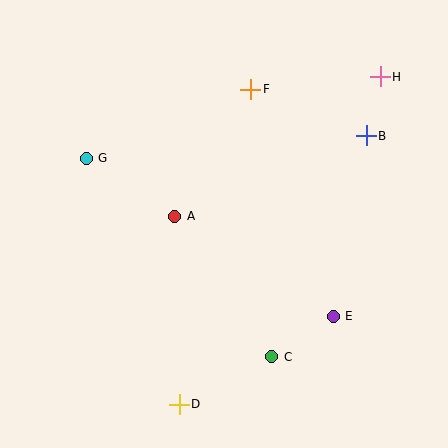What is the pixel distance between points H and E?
The distance between H and E is 244 pixels.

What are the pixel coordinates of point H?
Point H is at (380, 77).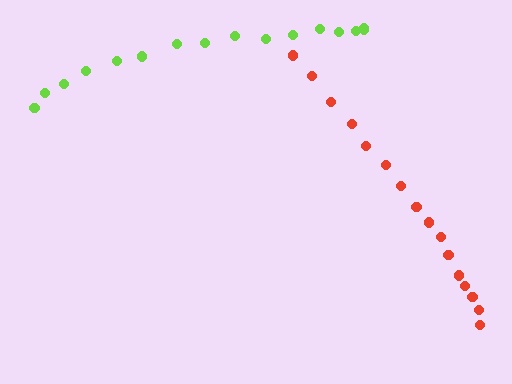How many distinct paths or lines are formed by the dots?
There are 2 distinct paths.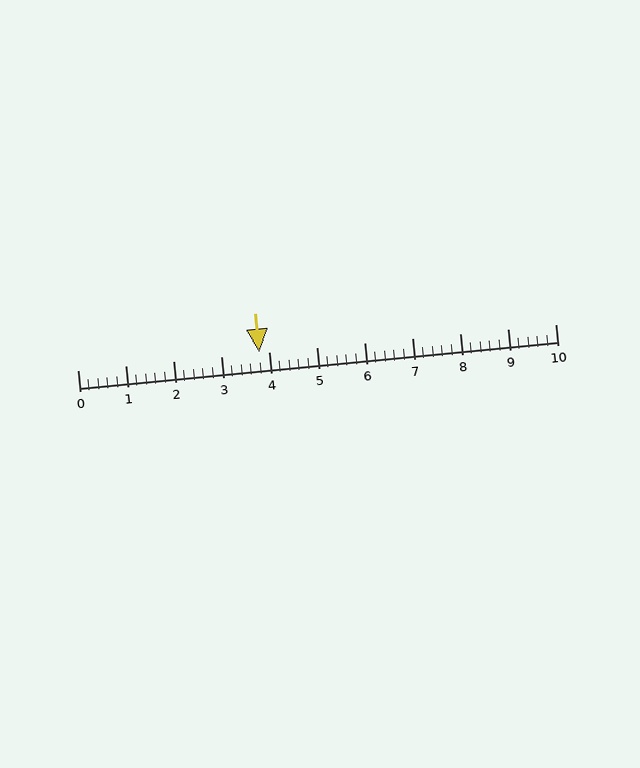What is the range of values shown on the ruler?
The ruler shows values from 0 to 10.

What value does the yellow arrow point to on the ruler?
The yellow arrow points to approximately 3.8.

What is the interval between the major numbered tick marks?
The major tick marks are spaced 1 units apart.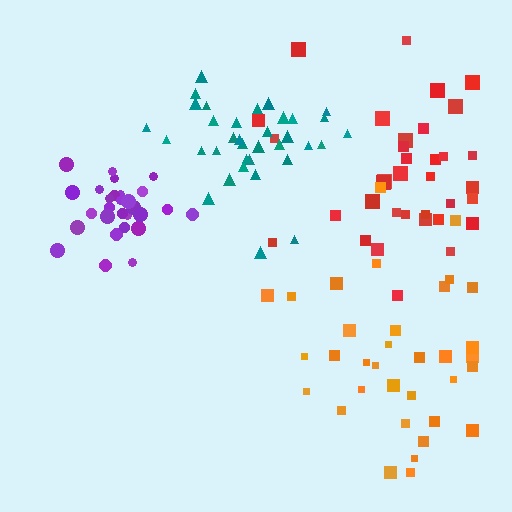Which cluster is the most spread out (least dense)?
Orange.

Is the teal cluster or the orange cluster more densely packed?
Teal.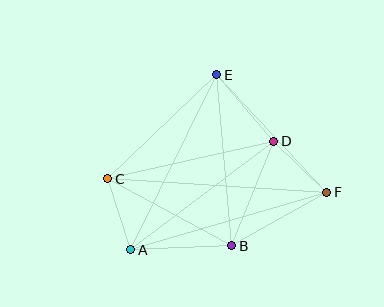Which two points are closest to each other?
Points D and F are closest to each other.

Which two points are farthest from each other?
Points C and F are farthest from each other.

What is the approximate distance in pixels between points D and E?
The distance between D and E is approximately 87 pixels.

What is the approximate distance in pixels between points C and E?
The distance between C and E is approximately 151 pixels.